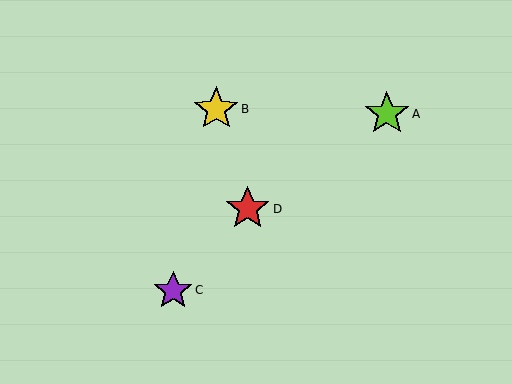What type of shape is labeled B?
Shape B is a yellow star.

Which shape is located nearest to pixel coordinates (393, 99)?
The lime star (labeled A) at (387, 114) is nearest to that location.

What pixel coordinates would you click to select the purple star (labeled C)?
Click at (173, 290) to select the purple star C.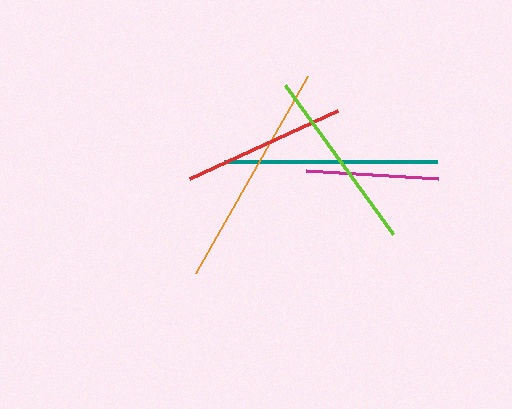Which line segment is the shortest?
The magenta line is the shortest at approximately 132 pixels.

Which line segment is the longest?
The orange line is the longest at approximately 227 pixels.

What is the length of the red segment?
The red segment is approximately 163 pixels long.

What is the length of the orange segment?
The orange segment is approximately 227 pixels long.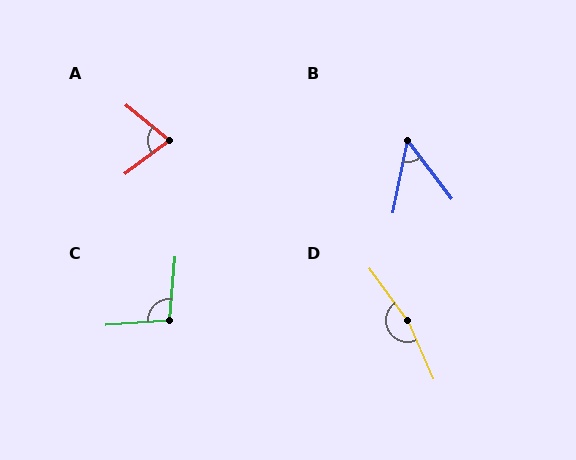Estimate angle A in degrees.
Approximately 76 degrees.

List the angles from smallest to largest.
B (49°), A (76°), C (98°), D (167°).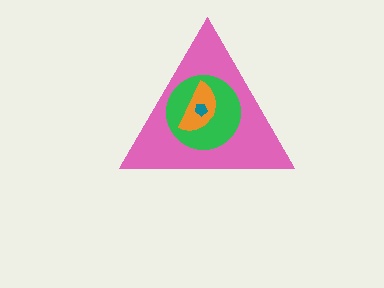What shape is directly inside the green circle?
The orange semicircle.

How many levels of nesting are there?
4.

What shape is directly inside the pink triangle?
The green circle.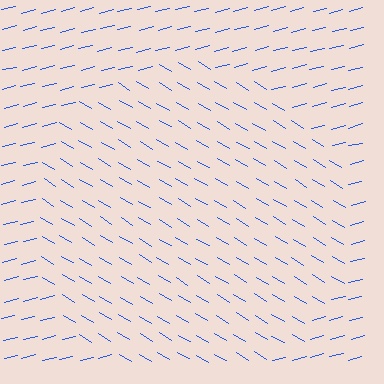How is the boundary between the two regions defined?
The boundary is defined purely by a change in line orientation (approximately 45 degrees difference). All lines are the same color and thickness.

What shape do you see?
I see a circle.